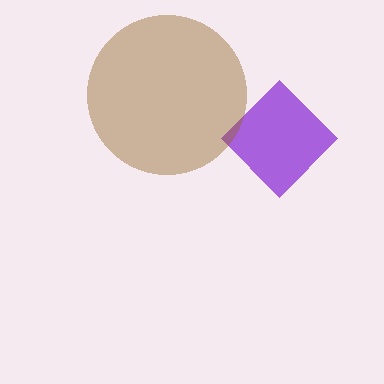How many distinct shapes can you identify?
There are 2 distinct shapes: a purple diamond, a brown circle.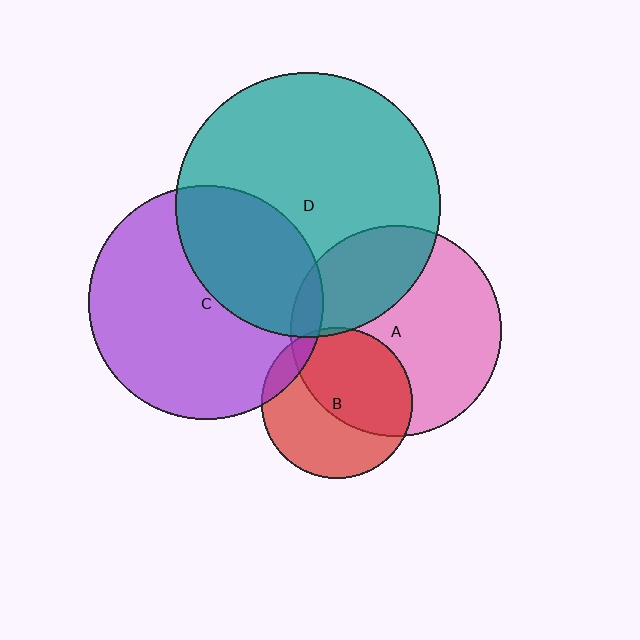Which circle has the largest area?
Circle D (teal).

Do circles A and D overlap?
Yes.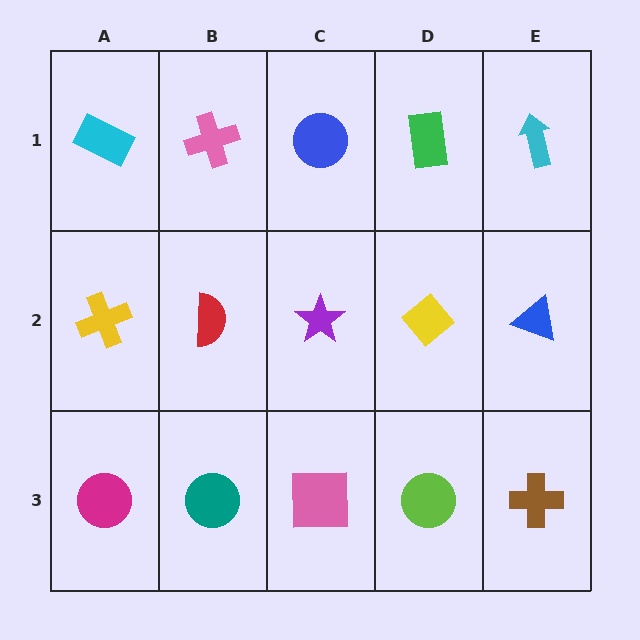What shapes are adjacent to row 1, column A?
A yellow cross (row 2, column A), a pink cross (row 1, column B).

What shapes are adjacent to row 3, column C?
A purple star (row 2, column C), a teal circle (row 3, column B), a lime circle (row 3, column D).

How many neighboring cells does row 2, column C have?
4.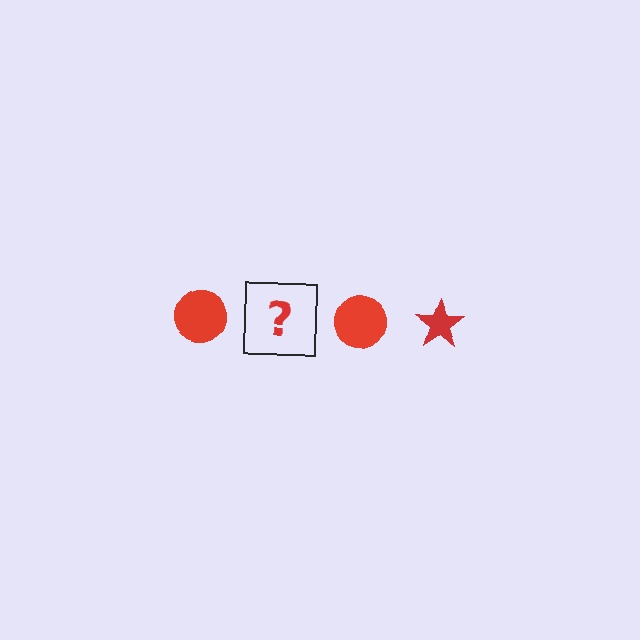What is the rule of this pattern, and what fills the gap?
The rule is that the pattern cycles through circle, star shapes in red. The gap should be filled with a red star.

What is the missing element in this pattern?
The missing element is a red star.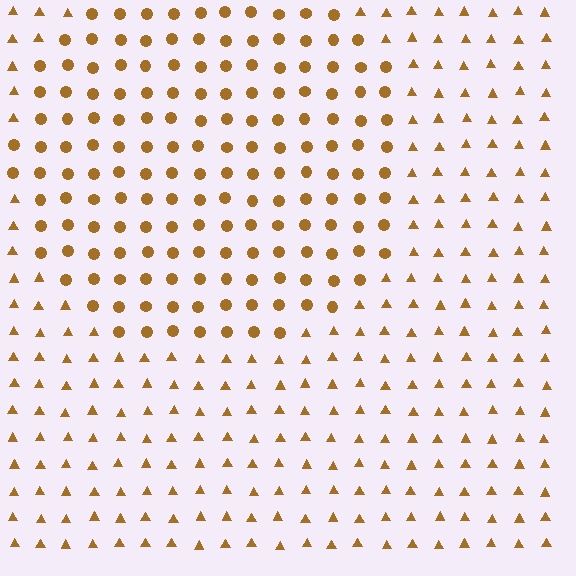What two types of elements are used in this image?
The image uses circles inside the circle region and triangles outside it.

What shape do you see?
I see a circle.